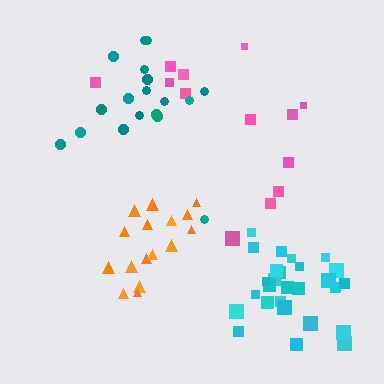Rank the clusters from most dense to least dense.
cyan, orange, teal, pink.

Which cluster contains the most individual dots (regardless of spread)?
Cyan (27).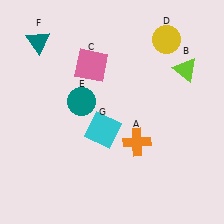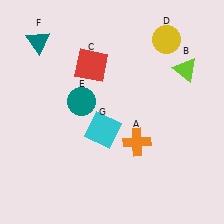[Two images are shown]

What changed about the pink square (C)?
In Image 1, C is pink. In Image 2, it changed to red.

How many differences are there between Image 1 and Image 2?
There is 1 difference between the two images.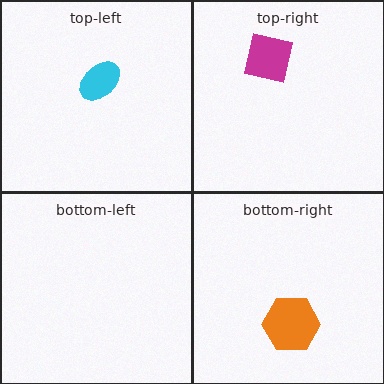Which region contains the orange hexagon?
The bottom-right region.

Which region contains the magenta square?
The top-right region.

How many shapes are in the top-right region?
1.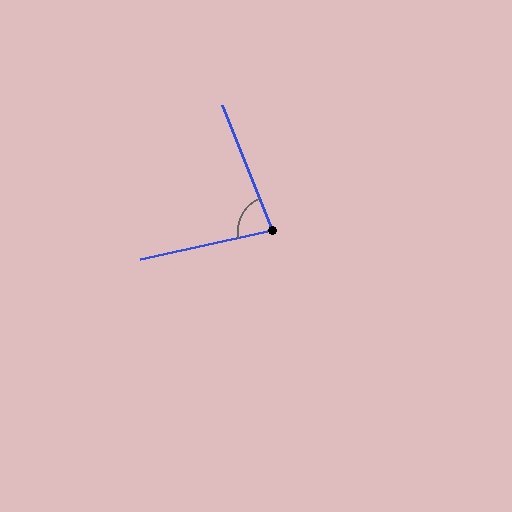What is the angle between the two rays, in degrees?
Approximately 80 degrees.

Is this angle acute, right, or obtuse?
It is acute.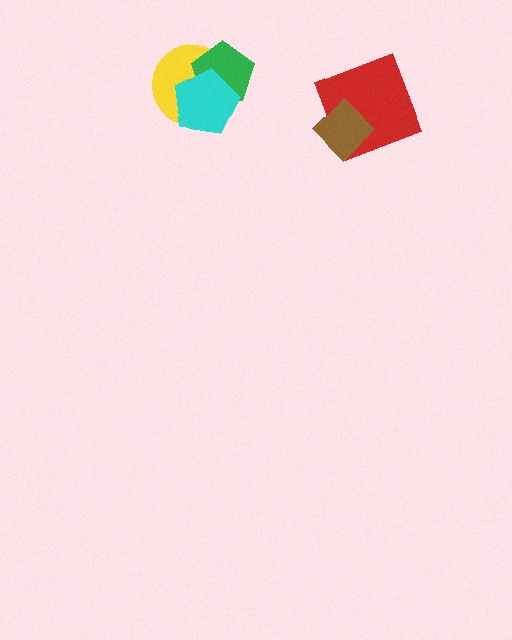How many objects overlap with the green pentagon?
2 objects overlap with the green pentagon.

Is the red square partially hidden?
Yes, it is partially covered by another shape.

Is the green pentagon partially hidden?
Yes, it is partially covered by another shape.